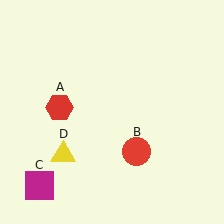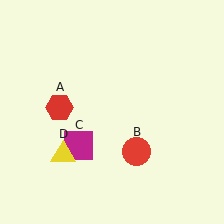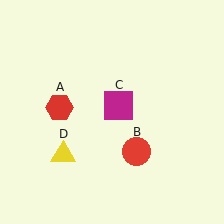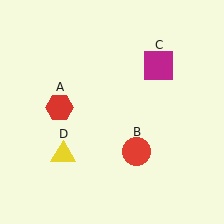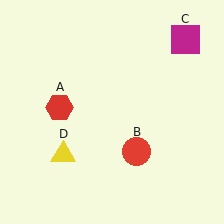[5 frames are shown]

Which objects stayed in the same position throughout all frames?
Red hexagon (object A) and red circle (object B) and yellow triangle (object D) remained stationary.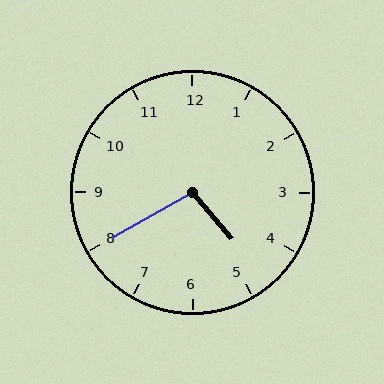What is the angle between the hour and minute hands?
Approximately 100 degrees.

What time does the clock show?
4:40.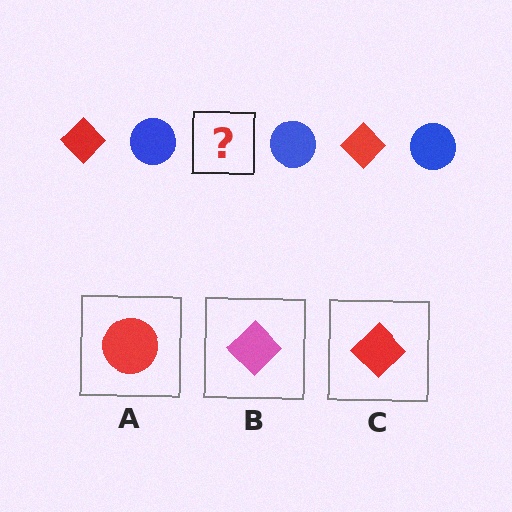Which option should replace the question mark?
Option C.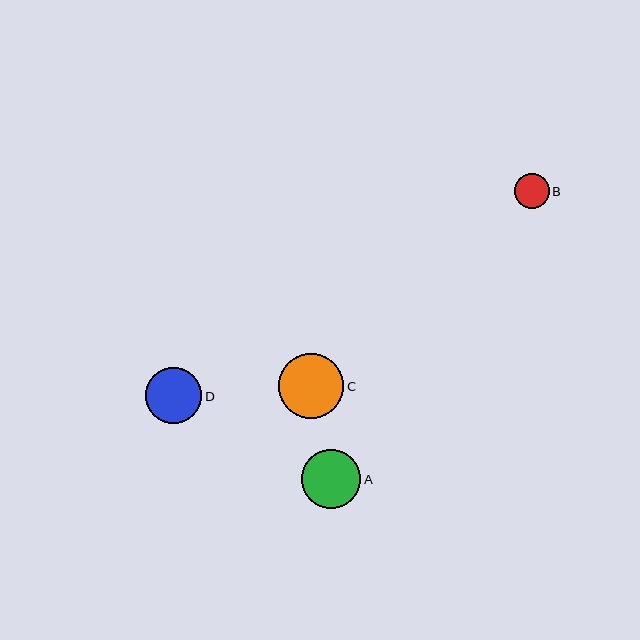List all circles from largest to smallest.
From largest to smallest: C, A, D, B.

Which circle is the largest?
Circle C is the largest with a size of approximately 65 pixels.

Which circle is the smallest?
Circle B is the smallest with a size of approximately 35 pixels.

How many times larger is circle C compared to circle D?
Circle C is approximately 1.2 times the size of circle D.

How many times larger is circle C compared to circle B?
Circle C is approximately 1.9 times the size of circle B.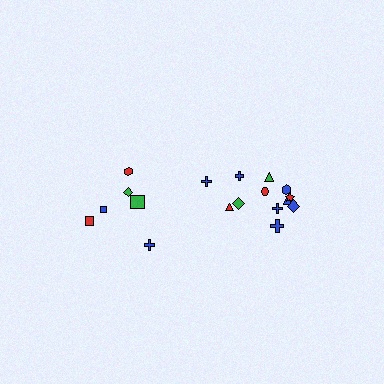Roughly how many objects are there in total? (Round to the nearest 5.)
Roughly 20 objects in total.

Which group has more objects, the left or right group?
The right group.